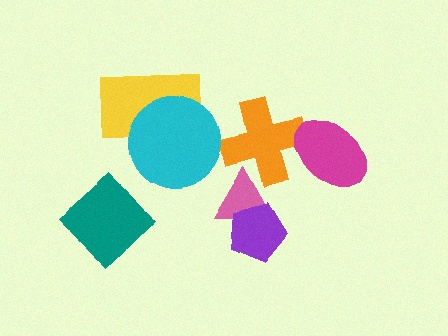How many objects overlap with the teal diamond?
0 objects overlap with the teal diamond.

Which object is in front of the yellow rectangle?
The cyan circle is in front of the yellow rectangle.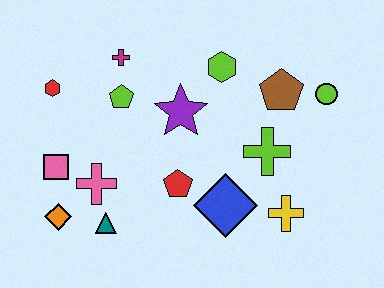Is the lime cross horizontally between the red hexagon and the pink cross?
No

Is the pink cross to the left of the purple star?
Yes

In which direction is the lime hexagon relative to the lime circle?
The lime hexagon is to the left of the lime circle.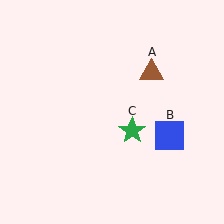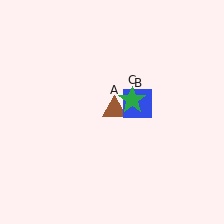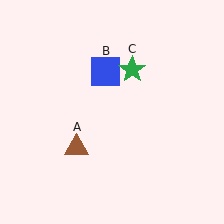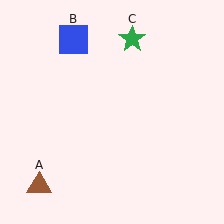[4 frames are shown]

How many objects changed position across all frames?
3 objects changed position: brown triangle (object A), blue square (object B), green star (object C).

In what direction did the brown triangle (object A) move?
The brown triangle (object A) moved down and to the left.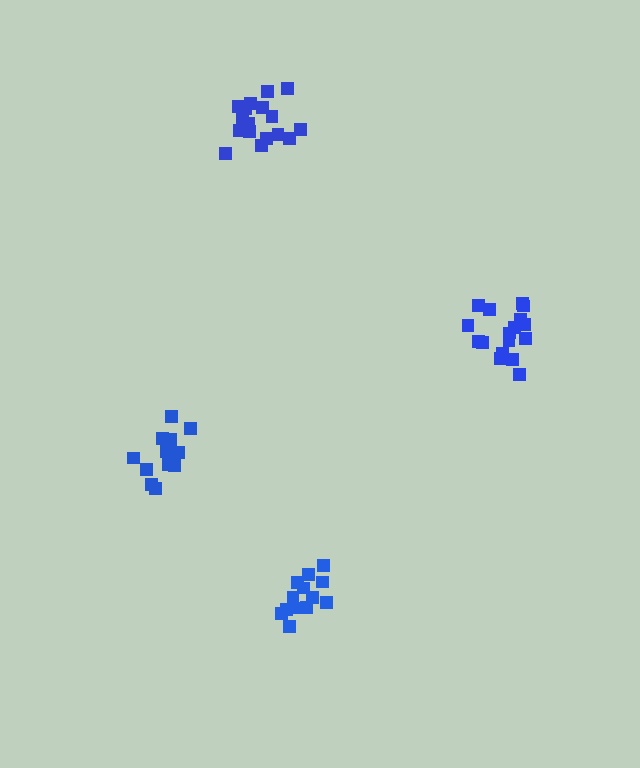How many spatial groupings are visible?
There are 4 spatial groupings.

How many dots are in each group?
Group 1: 17 dots, Group 2: 17 dots, Group 3: 14 dots, Group 4: 13 dots (61 total).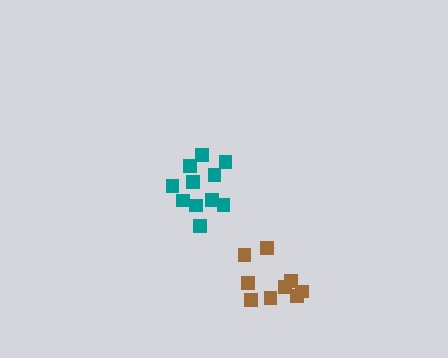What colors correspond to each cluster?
The clusters are colored: teal, brown.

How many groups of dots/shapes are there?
There are 2 groups.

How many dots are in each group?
Group 1: 11 dots, Group 2: 9 dots (20 total).